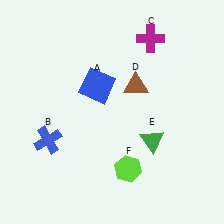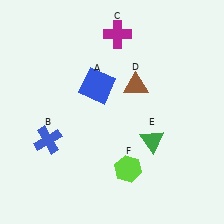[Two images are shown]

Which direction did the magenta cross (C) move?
The magenta cross (C) moved left.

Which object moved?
The magenta cross (C) moved left.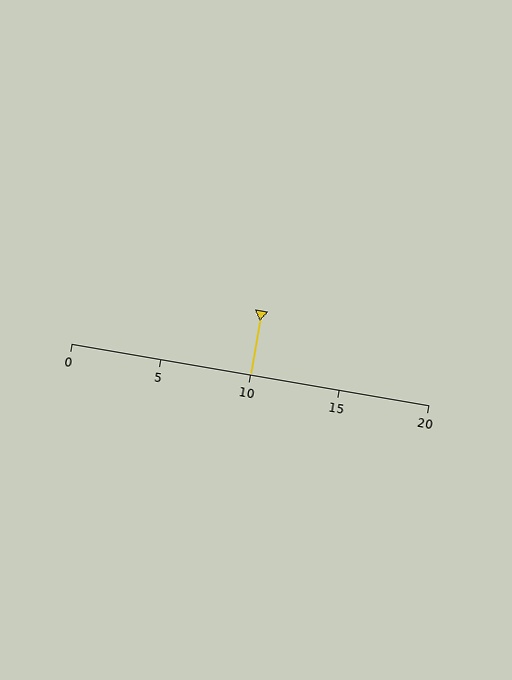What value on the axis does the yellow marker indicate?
The marker indicates approximately 10.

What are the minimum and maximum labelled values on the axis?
The axis runs from 0 to 20.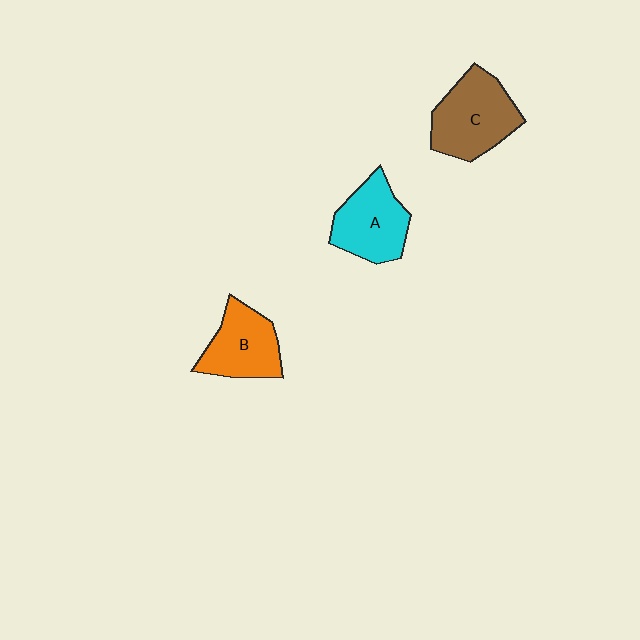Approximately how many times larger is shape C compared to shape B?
Approximately 1.2 times.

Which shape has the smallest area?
Shape B (orange).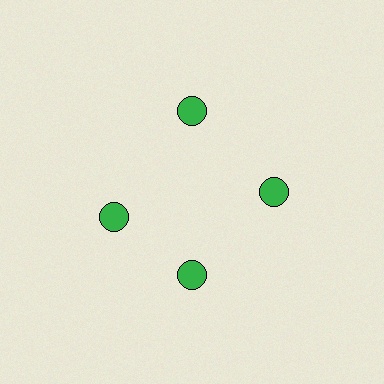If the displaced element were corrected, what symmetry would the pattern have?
It would have 4-fold rotational symmetry — the pattern would map onto itself every 90 degrees.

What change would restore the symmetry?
The symmetry would be restored by rotating it back into even spacing with its neighbors so that all 4 circles sit at equal angles and equal distance from the center.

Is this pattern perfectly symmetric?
No. The 4 green circles are arranged in a ring, but one element near the 9 o'clock position is rotated out of alignment along the ring, breaking the 4-fold rotational symmetry.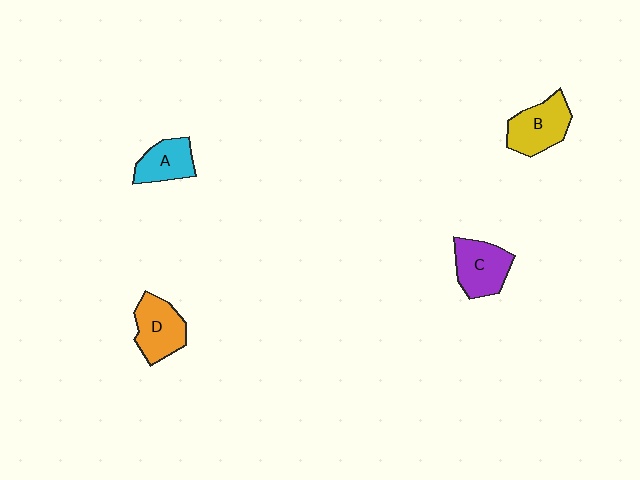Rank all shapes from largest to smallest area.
From largest to smallest: B (yellow), C (purple), D (orange), A (cyan).